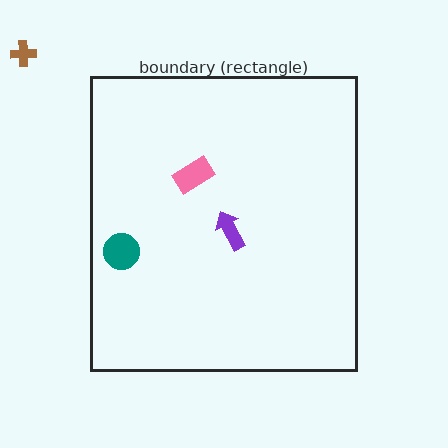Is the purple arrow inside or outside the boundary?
Inside.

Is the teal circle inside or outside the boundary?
Inside.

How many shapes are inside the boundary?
3 inside, 1 outside.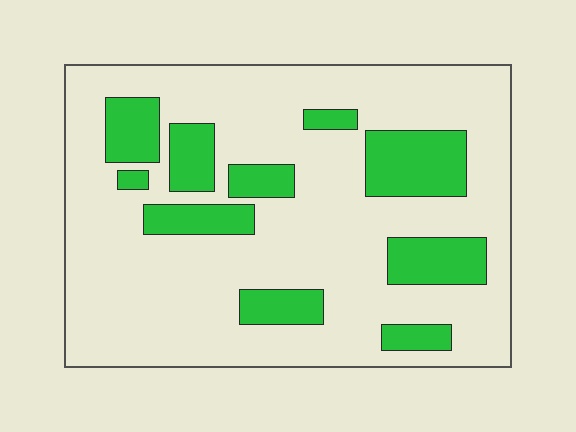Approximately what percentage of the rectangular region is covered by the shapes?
Approximately 25%.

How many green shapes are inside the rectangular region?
10.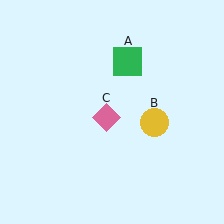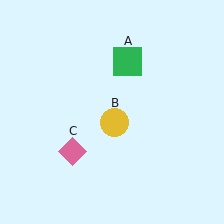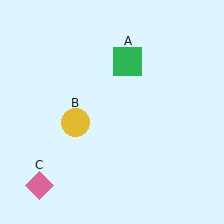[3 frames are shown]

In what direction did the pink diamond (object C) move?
The pink diamond (object C) moved down and to the left.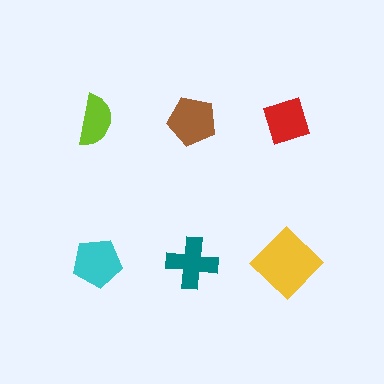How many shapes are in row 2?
3 shapes.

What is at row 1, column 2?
A brown pentagon.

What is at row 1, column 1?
A lime semicircle.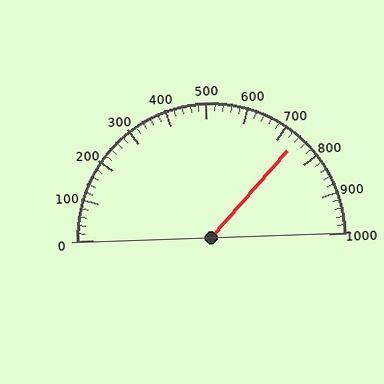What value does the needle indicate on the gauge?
The needle indicates approximately 740.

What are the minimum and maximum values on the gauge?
The gauge ranges from 0 to 1000.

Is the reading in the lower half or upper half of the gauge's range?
The reading is in the upper half of the range (0 to 1000).